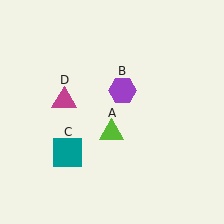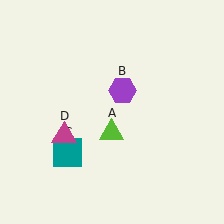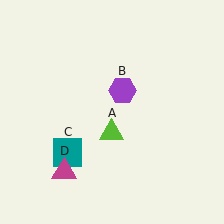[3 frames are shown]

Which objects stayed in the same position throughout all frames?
Lime triangle (object A) and purple hexagon (object B) and teal square (object C) remained stationary.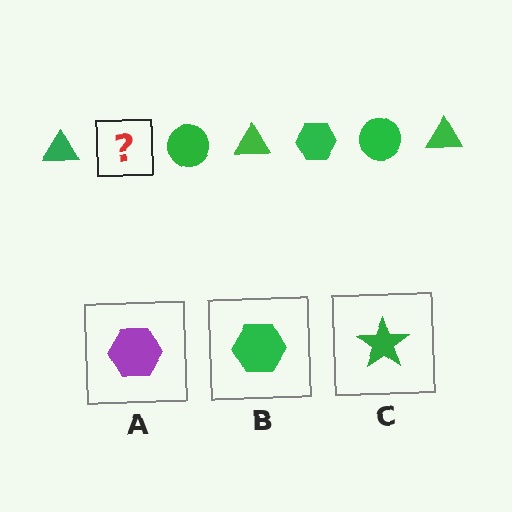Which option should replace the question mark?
Option B.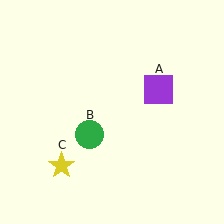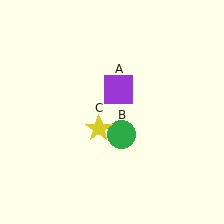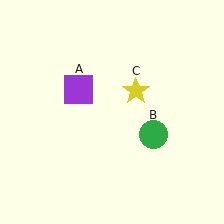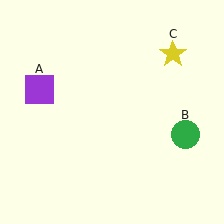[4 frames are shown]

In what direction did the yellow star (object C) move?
The yellow star (object C) moved up and to the right.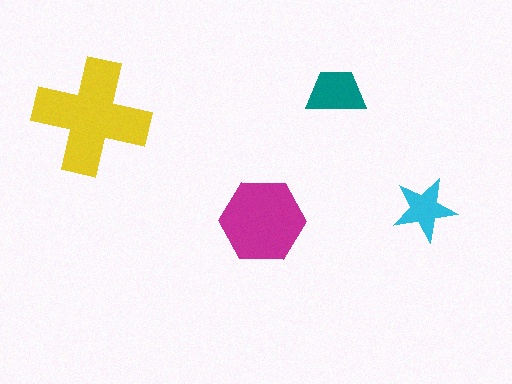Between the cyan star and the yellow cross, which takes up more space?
The yellow cross.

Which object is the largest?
The yellow cross.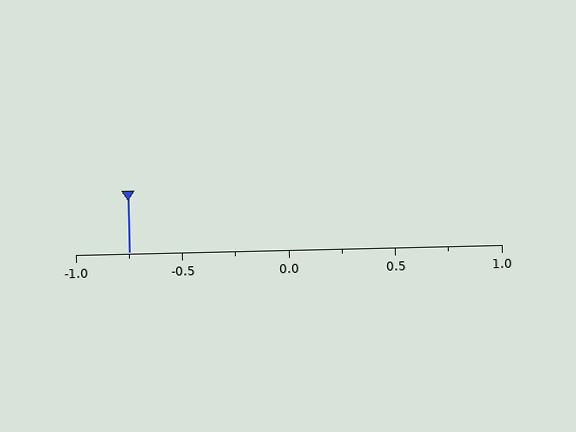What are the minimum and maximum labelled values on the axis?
The axis runs from -1.0 to 1.0.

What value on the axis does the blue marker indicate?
The marker indicates approximately -0.75.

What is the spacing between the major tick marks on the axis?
The major ticks are spaced 0.5 apart.